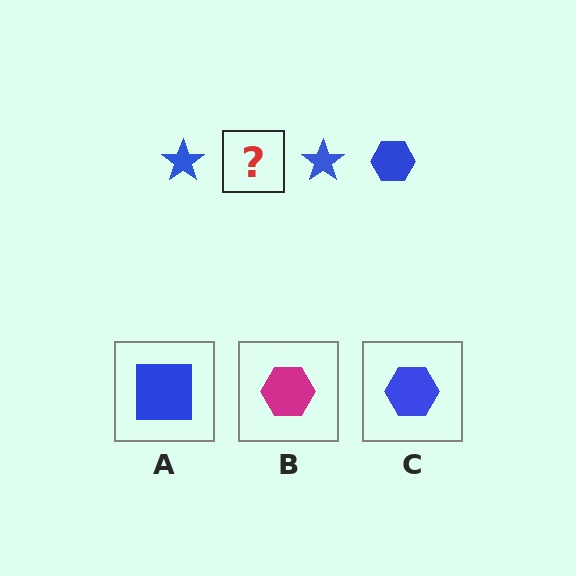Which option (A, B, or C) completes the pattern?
C.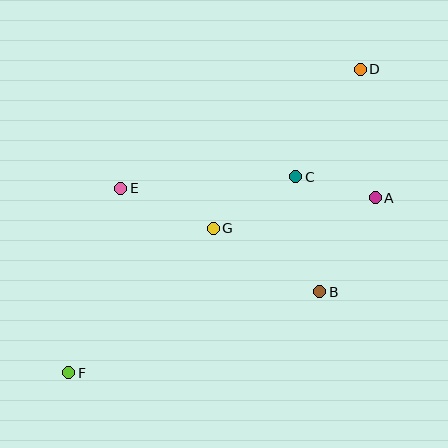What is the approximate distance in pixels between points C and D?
The distance between C and D is approximately 125 pixels.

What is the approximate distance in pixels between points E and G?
The distance between E and G is approximately 101 pixels.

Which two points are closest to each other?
Points A and C are closest to each other.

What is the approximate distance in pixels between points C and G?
The distance between C and G is approximately 97 pixels.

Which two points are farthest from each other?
Points D and F are farthest from each other.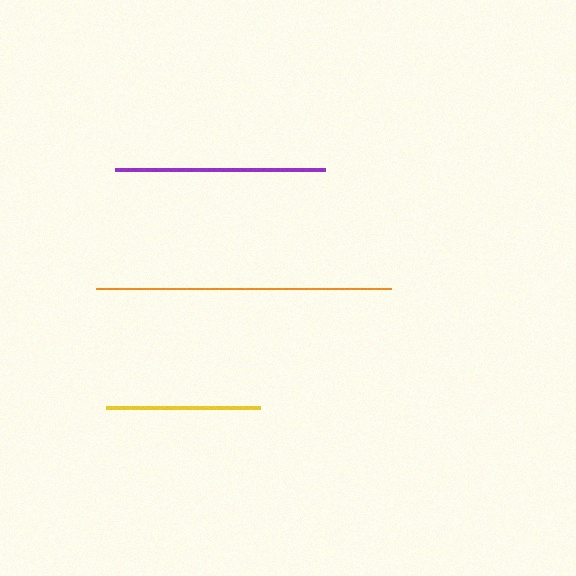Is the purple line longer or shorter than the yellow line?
The purple line is longer than the yellow line.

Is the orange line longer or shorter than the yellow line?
The orange line is longer than the yellow line.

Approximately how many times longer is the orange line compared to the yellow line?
The orange line is approximately 1.9 times the length of the yellow line.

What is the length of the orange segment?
The orange segment is approximately 294 pixels long.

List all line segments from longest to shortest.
From longest to shortest: orange, purple, yellow.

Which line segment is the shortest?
The yellow line is the shortest at approximately 154 pixels.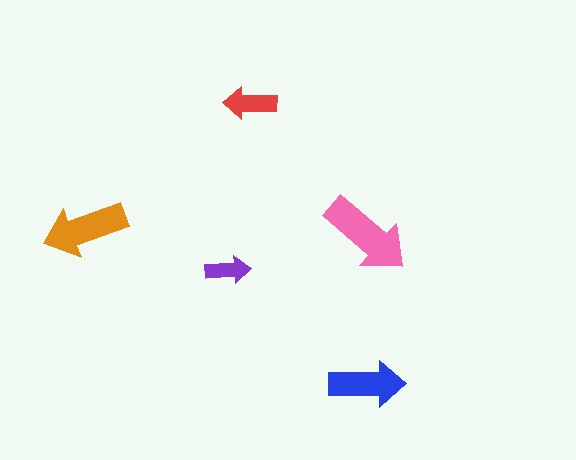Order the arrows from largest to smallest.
the pink one, the orange one, the blue one, the red one, the purple one.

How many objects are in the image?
There are 5 objects in the image.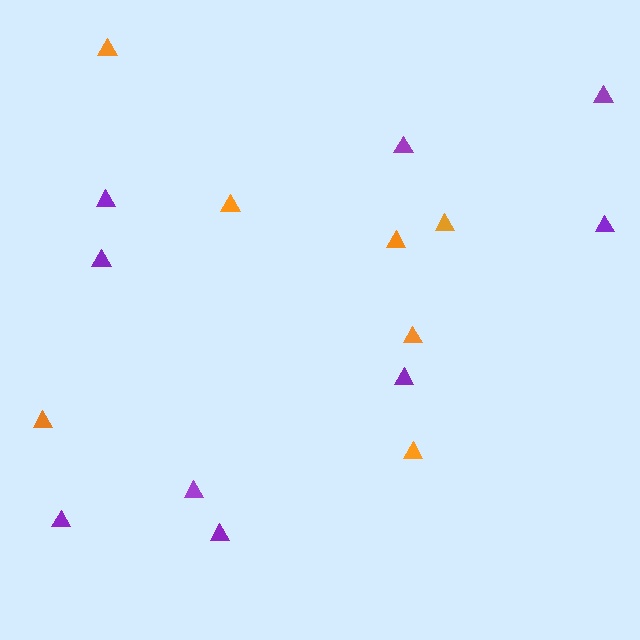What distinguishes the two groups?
There are 2 groups: one group of purple triangles (9) and one group of orange triangles (7).